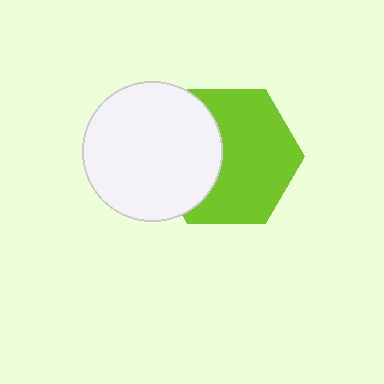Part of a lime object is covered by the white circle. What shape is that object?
It is a hexagon.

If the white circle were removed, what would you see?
You would see the complete lime hexagon.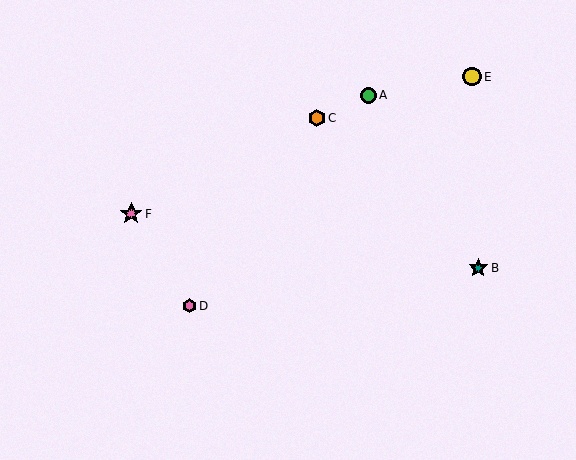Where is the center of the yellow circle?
The center of the yellow circle is at (472, 77).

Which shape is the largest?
The pink star (labeled F) is the largest.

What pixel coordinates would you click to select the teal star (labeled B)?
Click at (478, 268) to select the teal star B.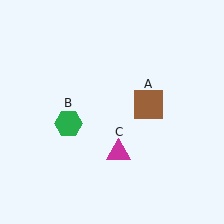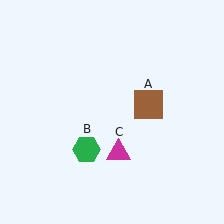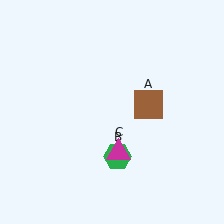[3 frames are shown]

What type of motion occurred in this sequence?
The green hexagon (object B) rotated counterclockwise around the center of the scene.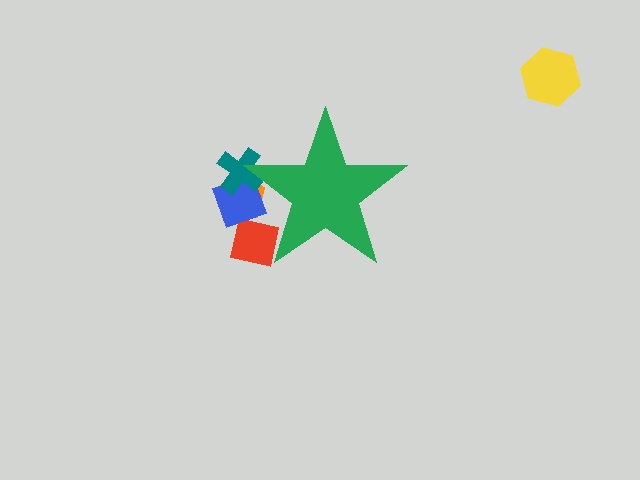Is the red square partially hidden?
Yes, the red square is partially hidden behind the green star.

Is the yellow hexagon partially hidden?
No, the yellow hexagon is fully visible.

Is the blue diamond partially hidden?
Yes, the blue diamond is partially hidden behind the green star.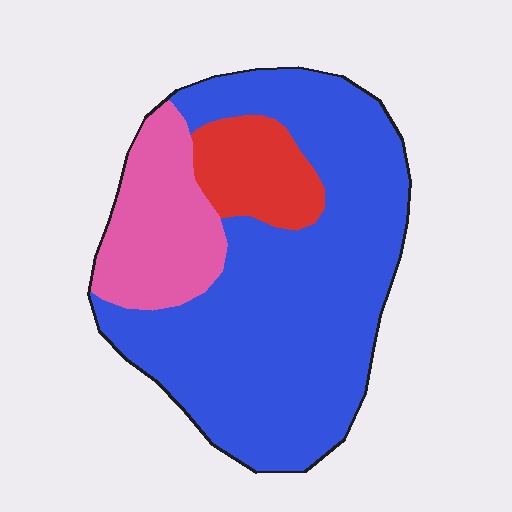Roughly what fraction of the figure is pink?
Pink covers about 20% of the figure.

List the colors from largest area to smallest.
From largest to smallest: blue, pink, red.